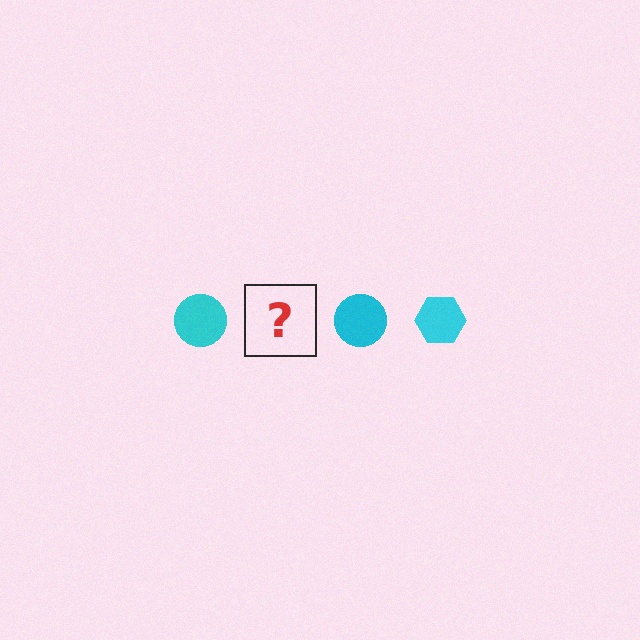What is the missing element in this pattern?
The missing element is a cyan hexagon.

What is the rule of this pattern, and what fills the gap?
The rule is that the pattern cycles through circle, hexagon shapes in cyan. The gap should be filled with a cyan hexagon.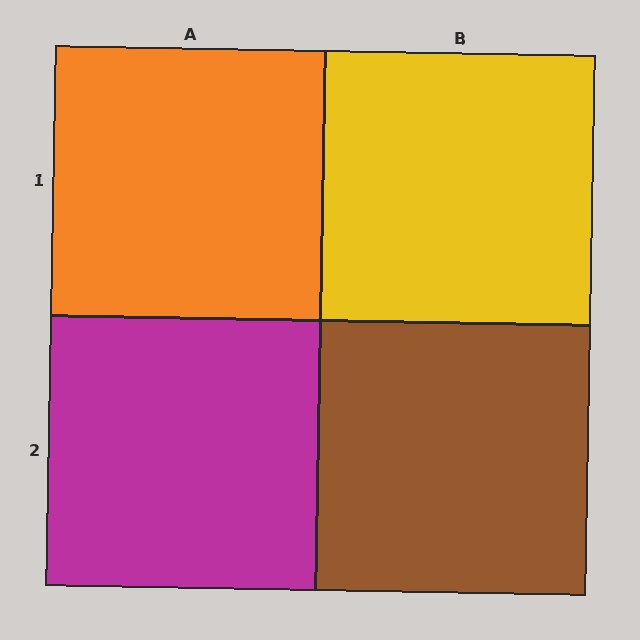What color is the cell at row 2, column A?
Magenta.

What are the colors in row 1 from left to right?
Orange, yellow.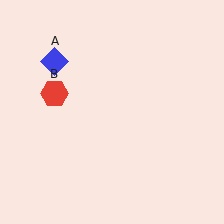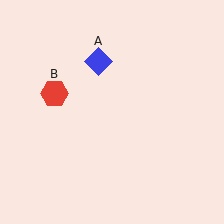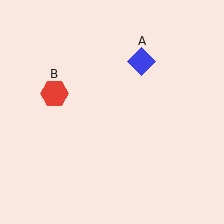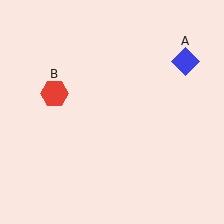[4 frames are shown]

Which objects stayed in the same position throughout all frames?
Red hexagon (object B) remained stationary.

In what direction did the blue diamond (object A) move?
The blue diamond (object A) moved right.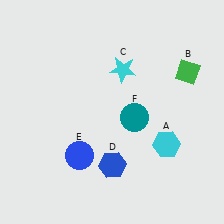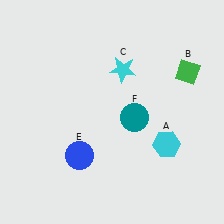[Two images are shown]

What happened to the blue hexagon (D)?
The blue hexagon (D) was removed in Image 2. It was in the bottom-right area of Image 1.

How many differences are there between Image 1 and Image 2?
There is 1 difference between the two images.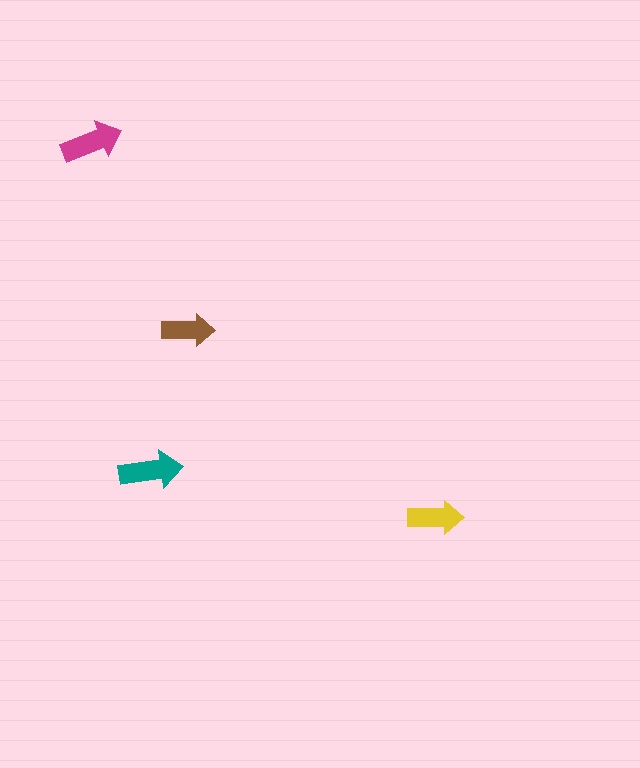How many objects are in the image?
There are 4 objects in the image.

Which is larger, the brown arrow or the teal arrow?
The teal one.